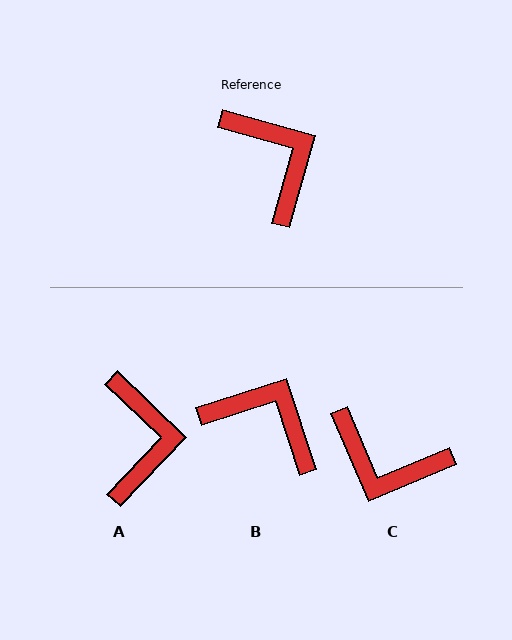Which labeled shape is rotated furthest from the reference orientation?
C, about 141 degrees away.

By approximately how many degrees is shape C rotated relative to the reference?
Approximately 141 degrees clockwise.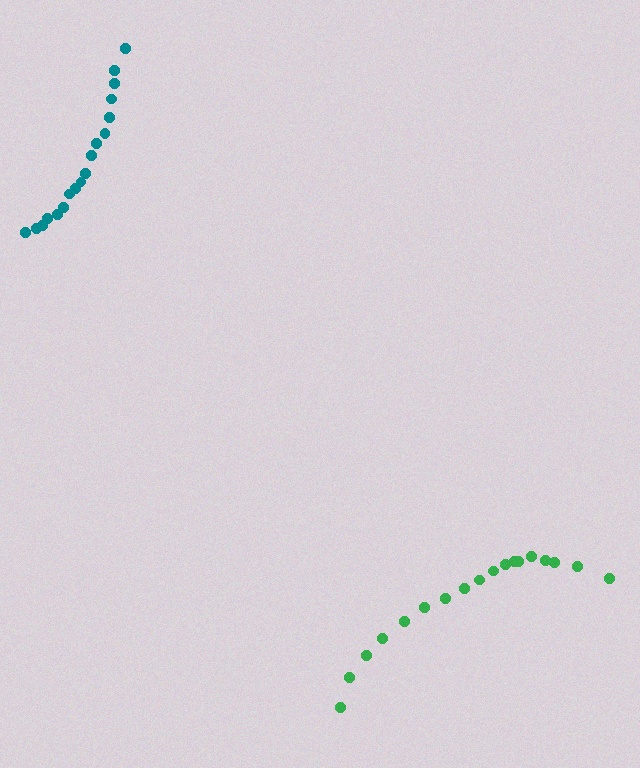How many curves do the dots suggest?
There are 2 distinct paths.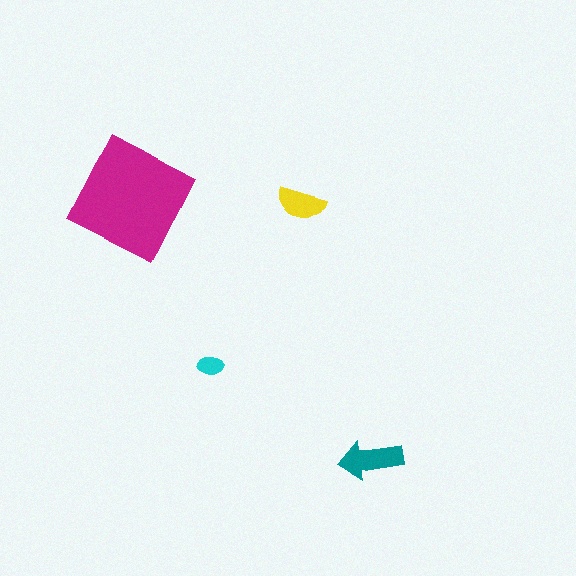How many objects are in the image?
There are 4 objects in the image.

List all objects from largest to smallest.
The magenta square, the teal arrow, the yellow semicircle, the cyan ellipse.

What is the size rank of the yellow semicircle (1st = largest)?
3rd.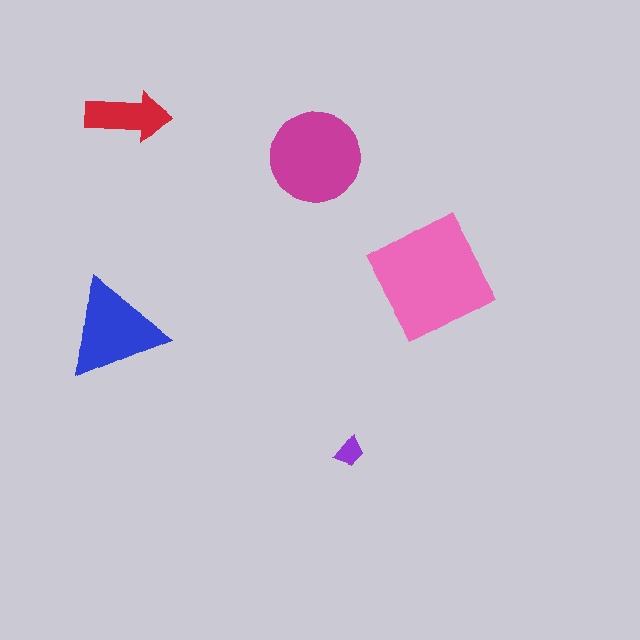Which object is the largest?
The pink square.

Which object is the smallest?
The purple trapezoid.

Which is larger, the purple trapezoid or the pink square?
The pink square.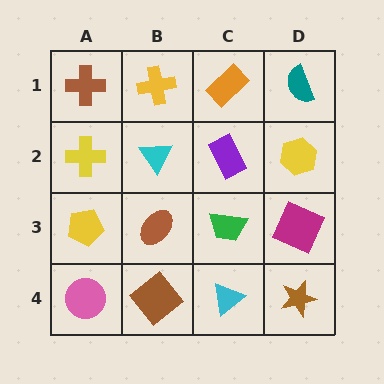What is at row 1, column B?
A yellow cross.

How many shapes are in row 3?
4 shapes.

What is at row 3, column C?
A green trapezoid.